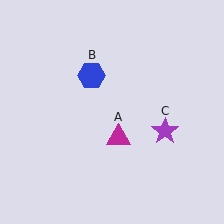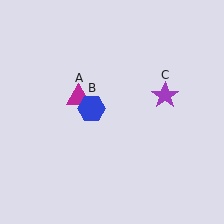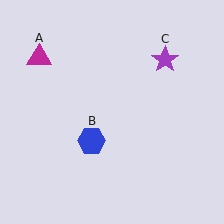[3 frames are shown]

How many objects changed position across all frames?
3 objects changed position: magenta triangle (object A), blue hexagon (object B), purple star (object C).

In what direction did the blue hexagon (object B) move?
The blue hexagon (object B) moved down.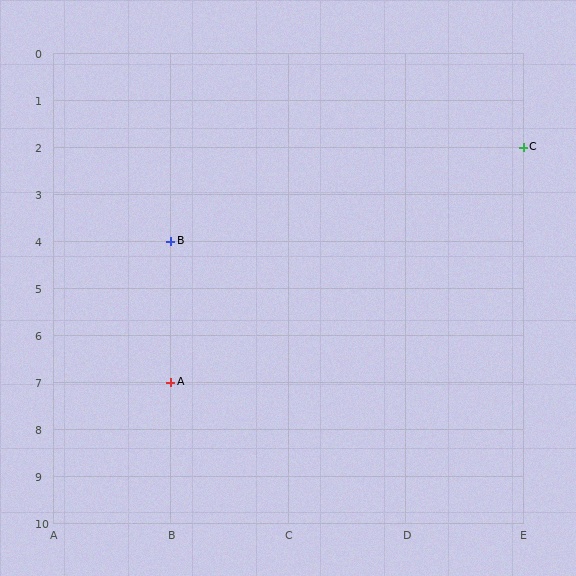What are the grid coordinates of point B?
Point B is at grid coordinates (B, 4).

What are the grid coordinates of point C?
Point C is at grid coordinates (E, 2).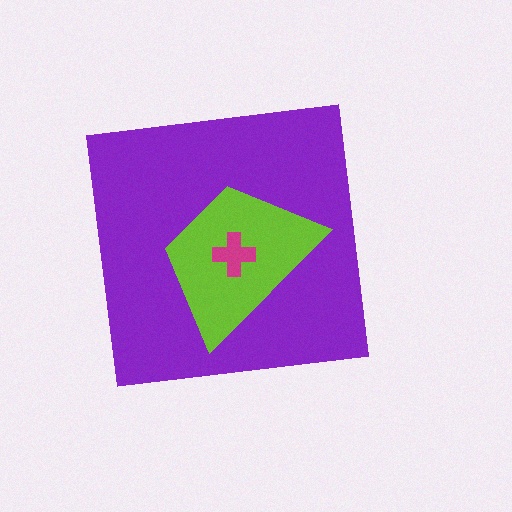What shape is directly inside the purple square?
The lime trapezoid.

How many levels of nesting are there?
3.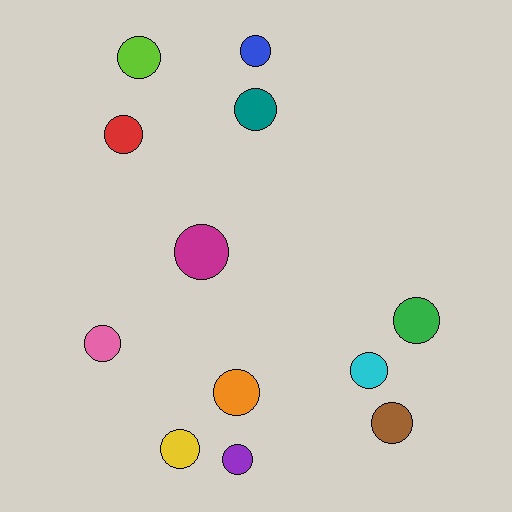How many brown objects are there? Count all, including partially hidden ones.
There is 1 brown object.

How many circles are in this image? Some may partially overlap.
There are 12 circles.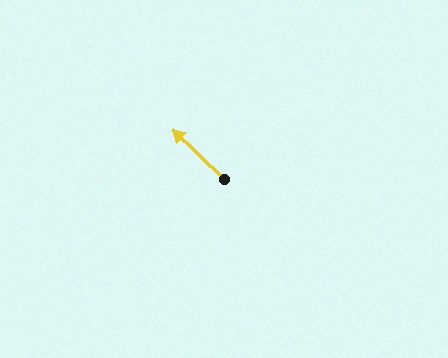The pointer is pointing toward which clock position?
Roughly 10 o'clock.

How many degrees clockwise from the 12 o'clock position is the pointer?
Approximately 314 degrees.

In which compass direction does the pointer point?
Northwest.